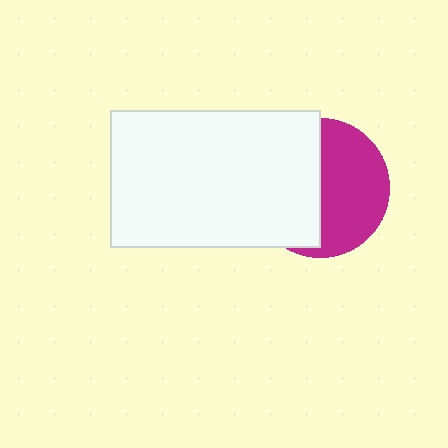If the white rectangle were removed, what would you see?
You would see the complete magenta circle.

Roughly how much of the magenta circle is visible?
About half of it is visible (roughly 51%).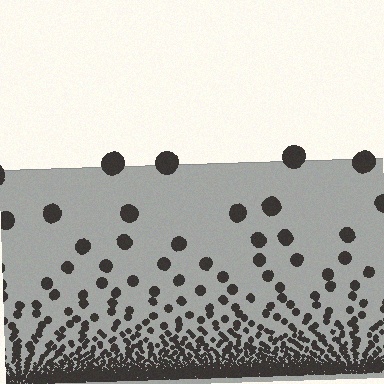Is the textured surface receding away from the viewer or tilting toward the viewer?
The surface appears to tilt toward the viewer. Texture elements get larger and sparser toward the top.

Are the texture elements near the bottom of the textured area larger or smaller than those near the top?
Smaller. The gradient is inverted — elements near the bottom are smaller and denser.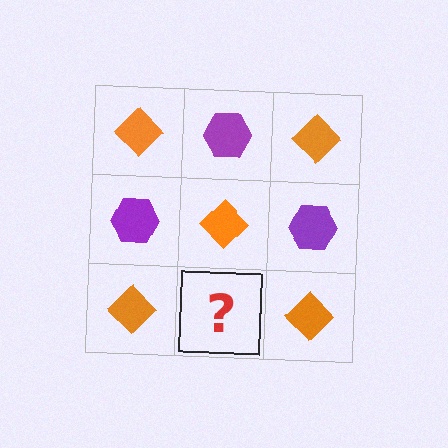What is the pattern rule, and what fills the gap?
The rule is that it alternates orange diamond and purple hexagon in a checkerboard pattern. The gap should be filled with a purple hexagon.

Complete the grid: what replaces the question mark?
The question mark should be replaced with a purple hexagon.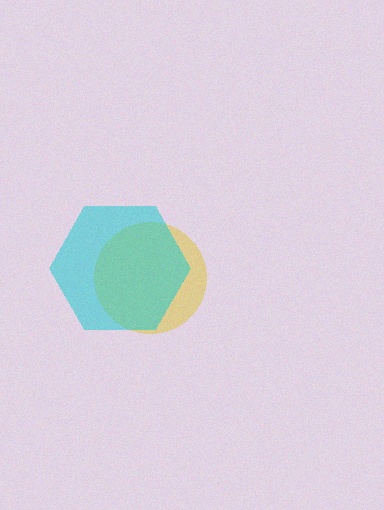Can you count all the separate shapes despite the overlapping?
Yes, there are 2 separate shapes.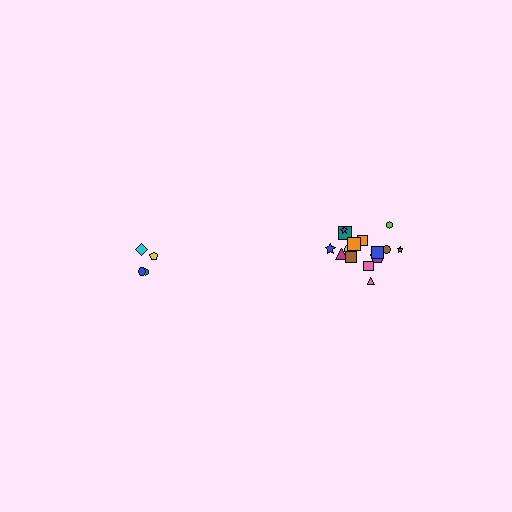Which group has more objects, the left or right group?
The right group.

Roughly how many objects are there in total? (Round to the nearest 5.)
Roughly 20 objects in total.